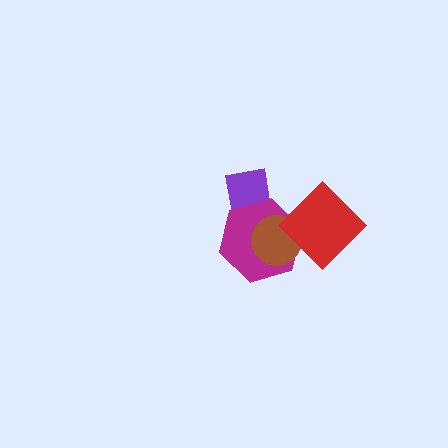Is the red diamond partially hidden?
No, no other shape covers it.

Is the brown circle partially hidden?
Yes, it is partially covered by another shape.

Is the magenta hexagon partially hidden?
Yes, it is partially covered by another shape.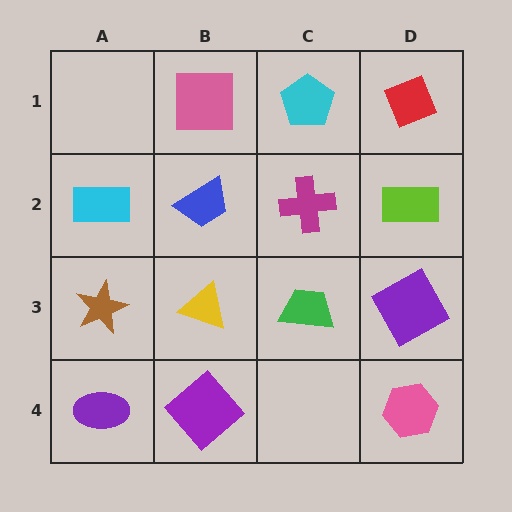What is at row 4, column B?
A purple diamond.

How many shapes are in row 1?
3 shapes.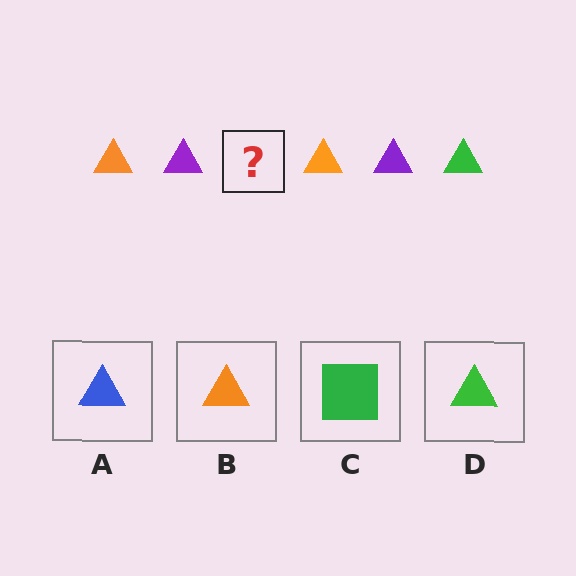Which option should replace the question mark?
Option D.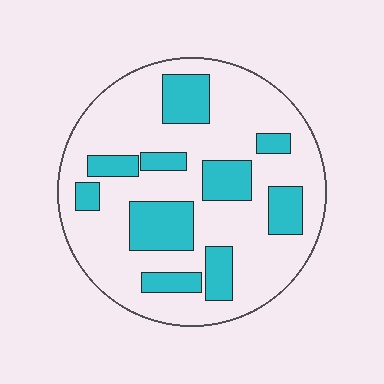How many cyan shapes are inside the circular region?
10.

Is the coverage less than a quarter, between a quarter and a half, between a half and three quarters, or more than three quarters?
Between a quarter and a half.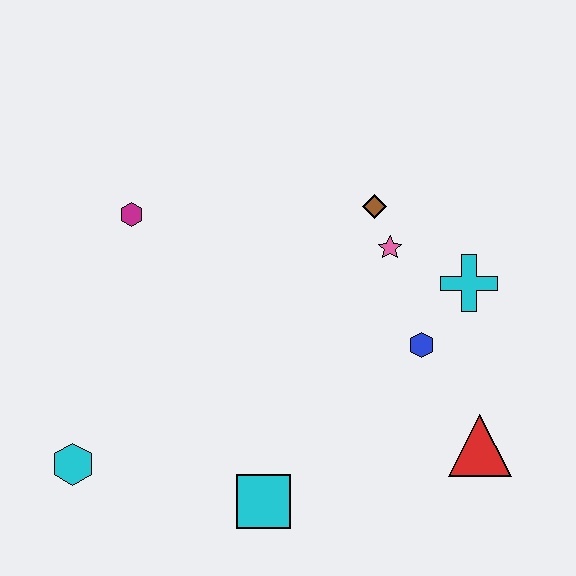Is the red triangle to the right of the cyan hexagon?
Yes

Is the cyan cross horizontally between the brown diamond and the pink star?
No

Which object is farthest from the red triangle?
The magenta hexagon is farthest from the red triangle.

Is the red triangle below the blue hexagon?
Yes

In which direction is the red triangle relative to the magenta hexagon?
The red triangle is to the right of the magenta hexagon.